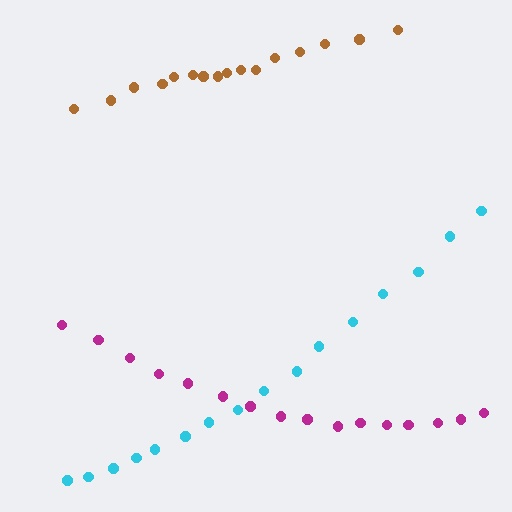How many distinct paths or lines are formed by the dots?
There are 3 distinct paths.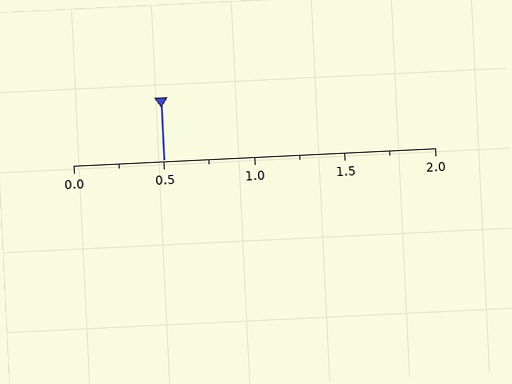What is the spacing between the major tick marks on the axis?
The major ticks are spaced 0.5 apart.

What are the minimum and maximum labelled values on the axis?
The axis runs from 0.0 to 2.0.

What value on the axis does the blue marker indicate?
The marker indicates approximately 0.5.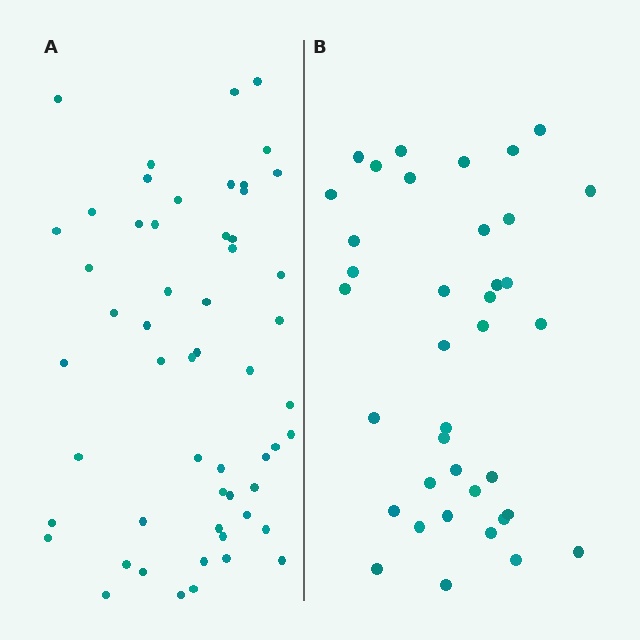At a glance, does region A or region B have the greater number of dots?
Region A (the left region) has more dots.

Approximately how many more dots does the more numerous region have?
Region A has approximately 15 more dots than region B.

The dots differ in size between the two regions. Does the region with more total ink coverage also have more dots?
No. Region B has more total ink coverage because its dots are larger, but region A actually contains more individual dots. Total area can be misleading — the number of items is what matters here.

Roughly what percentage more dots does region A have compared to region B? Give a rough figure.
About 45% more.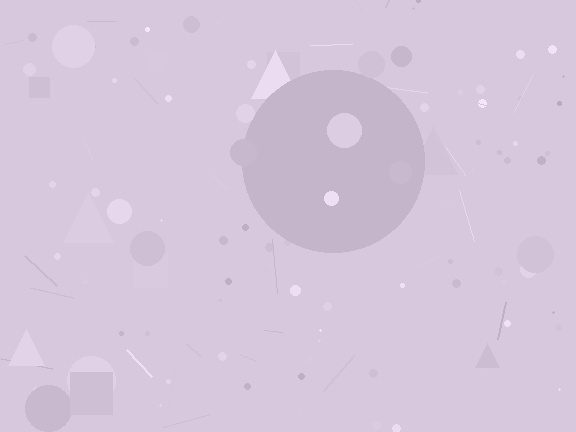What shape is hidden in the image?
A circle is hidden in the image.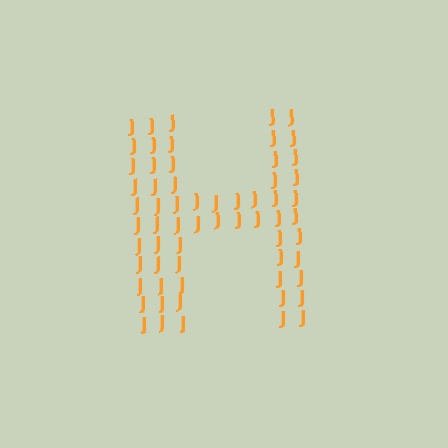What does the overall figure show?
The overall figure shows the letter H.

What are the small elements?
The small elements are letter J's.